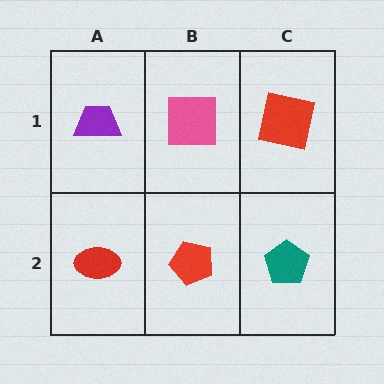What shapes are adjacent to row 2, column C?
A red square (row 1, column C), a red pentagon (row 2, column B).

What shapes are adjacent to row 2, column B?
A pink square (row 1, column B), a red ellipse (row 2, column A), a teal pentagon (row 2, column C).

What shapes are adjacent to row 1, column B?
A red pentagon (row 2, column B), a purple trapezoid (row 1, column A), a red square (row 1, column C).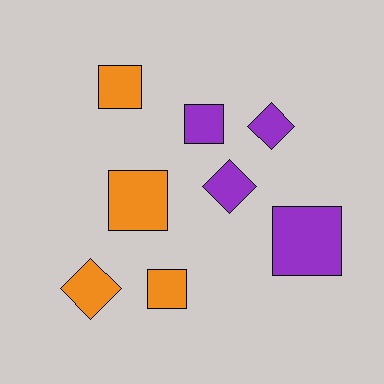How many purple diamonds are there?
There are 2 purple diamonds.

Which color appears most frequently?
Purple, with 4 objects.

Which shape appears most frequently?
Square, with 5 objects.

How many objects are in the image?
There are 8 objects.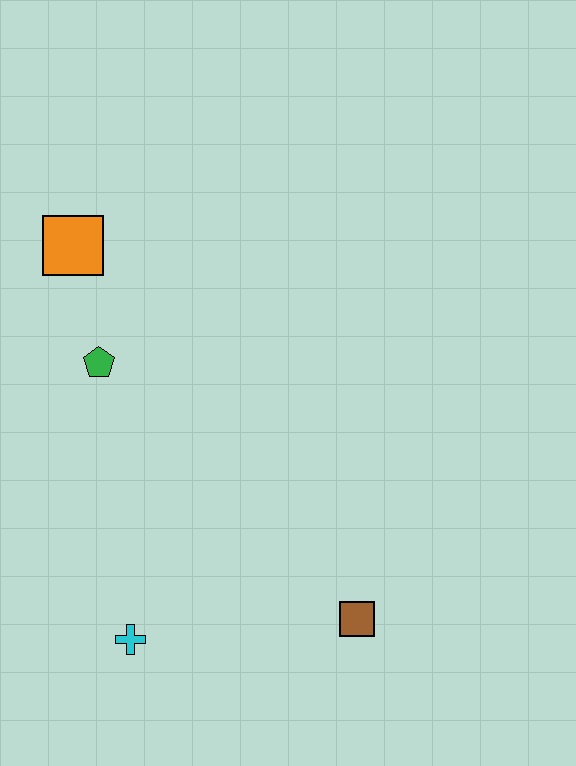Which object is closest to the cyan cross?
The brown square is closest to the cyan cross.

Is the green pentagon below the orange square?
Yes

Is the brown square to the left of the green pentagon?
No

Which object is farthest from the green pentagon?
The brown square is farthest from the green pentagon.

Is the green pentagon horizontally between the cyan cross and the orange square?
Yes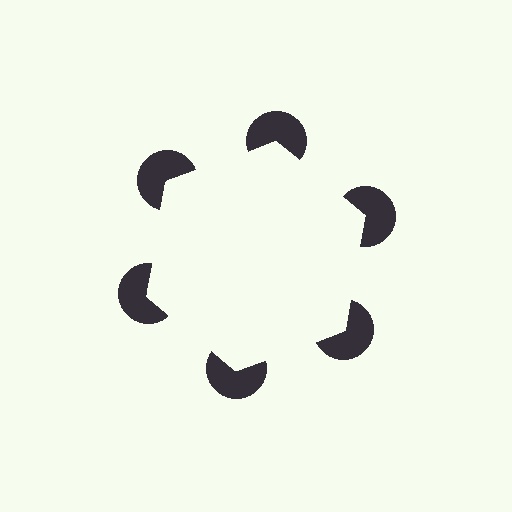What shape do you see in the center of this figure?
An illusory hexagon — its edges are inferred from the aligned wedge cuts in the pac-man discs, not physically drawn.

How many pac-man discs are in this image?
There are 6 — one at each vertex of the illusory hexagon.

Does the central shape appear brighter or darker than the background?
It typically appears slightly brighter than the background, even though no actual brightness change is drawn.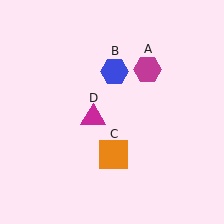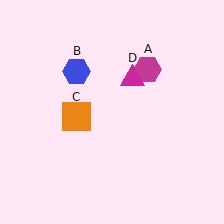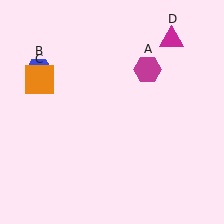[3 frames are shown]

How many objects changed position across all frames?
3 objects changed position: blue hexagon (object B), orange square (object C), magenta triangle (object D).